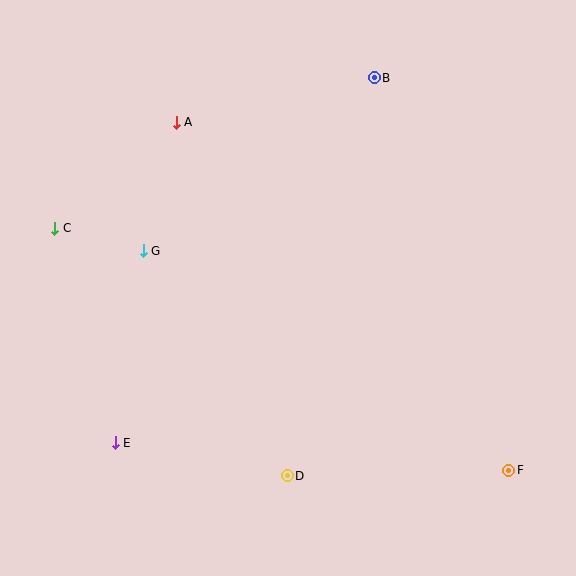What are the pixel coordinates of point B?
Point B is at (374, 78).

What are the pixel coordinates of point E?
Point E is at (115, 443).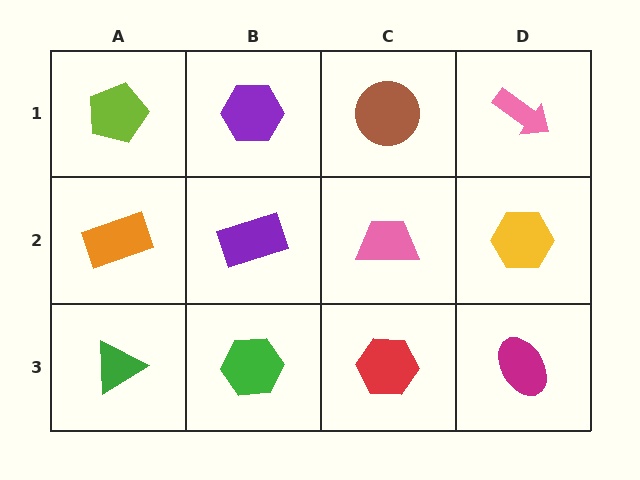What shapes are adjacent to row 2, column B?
A purple hexagon (row 1, column B), a green hexagon (row 3, column B), an orange rectangle (row 2, column A), a pink trapezoid (row 2, column C).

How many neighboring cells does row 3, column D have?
2.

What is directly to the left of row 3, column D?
A red hexagon.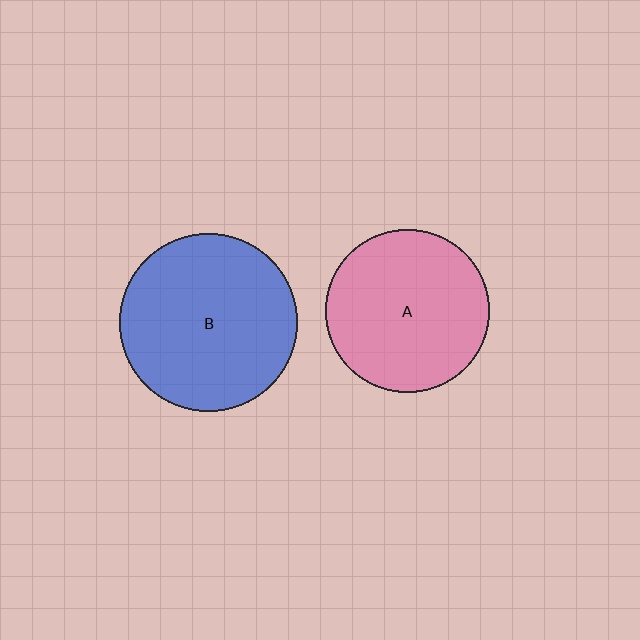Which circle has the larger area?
Circle B (blue).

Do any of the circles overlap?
No, none of the circles overlap.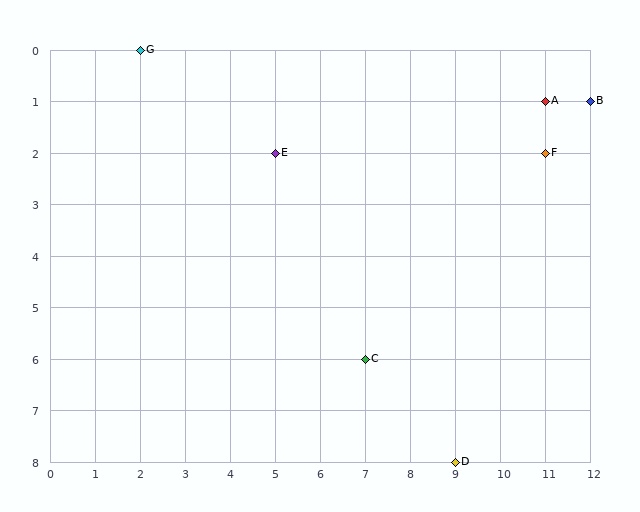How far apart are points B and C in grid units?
Points B and C are 5 columns and 5 rows apart (about 7.1 grid units diagonally).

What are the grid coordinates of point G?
Point G is at grid coordinates (2, 0).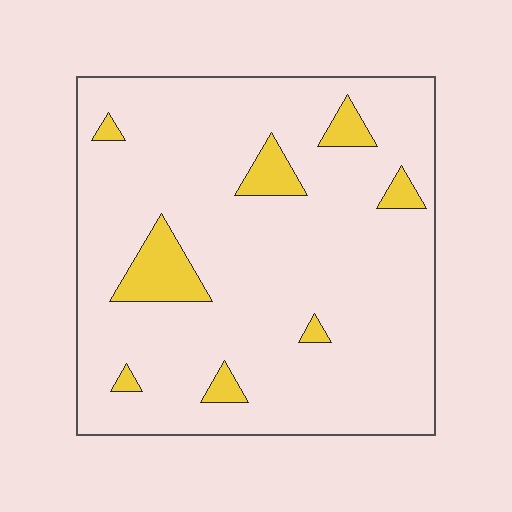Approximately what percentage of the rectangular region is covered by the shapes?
Approximately 10%.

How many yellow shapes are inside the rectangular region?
8.